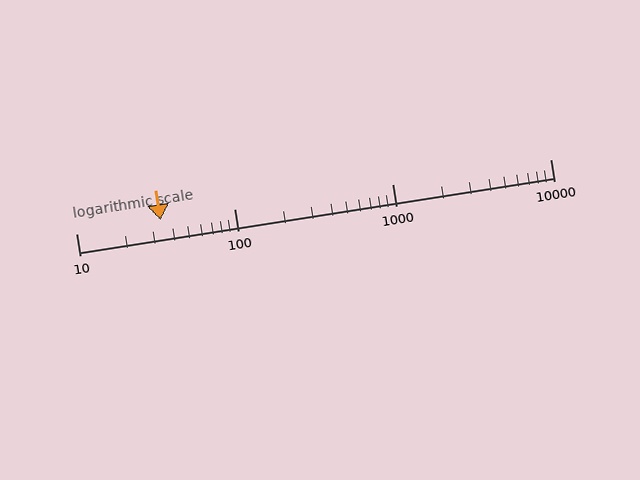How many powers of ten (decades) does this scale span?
The scale spans 3 decades, from 10 to 10000.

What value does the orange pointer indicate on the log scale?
The pointer indicates approximately 34.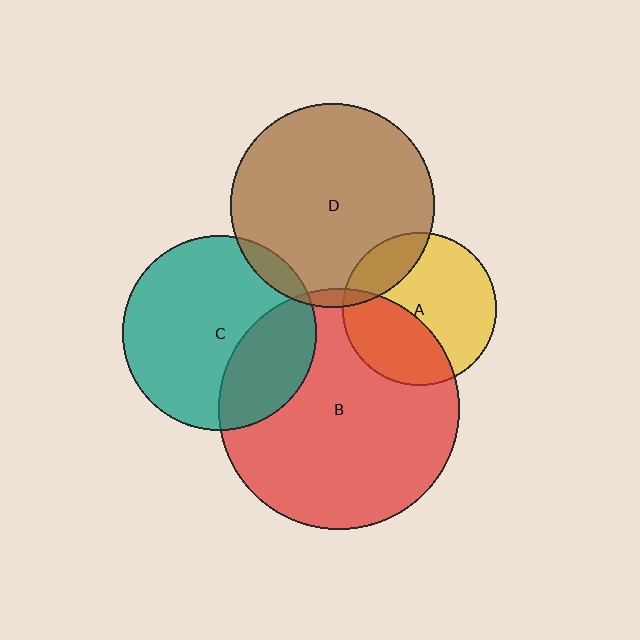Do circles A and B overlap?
Yes.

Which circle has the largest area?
Circle B (red).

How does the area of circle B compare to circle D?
Approximately 1.4 times.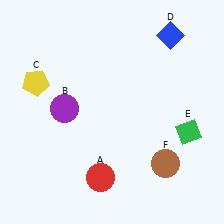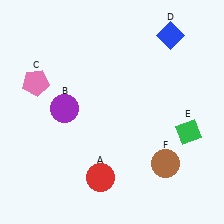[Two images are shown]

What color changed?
The pentagon (C) changed from yellow in Image 1 to pink in Image 2.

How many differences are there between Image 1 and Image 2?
There is 1 difference between the two images.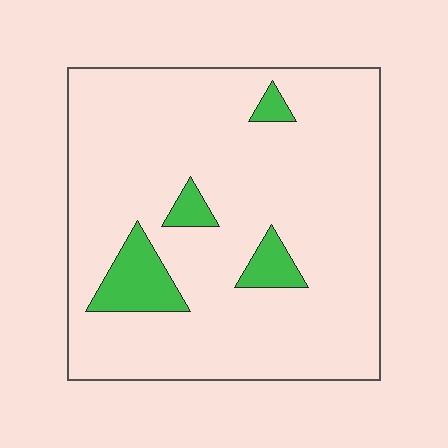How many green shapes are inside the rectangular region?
4.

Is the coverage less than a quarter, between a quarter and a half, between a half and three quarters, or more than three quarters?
Less than a quarter.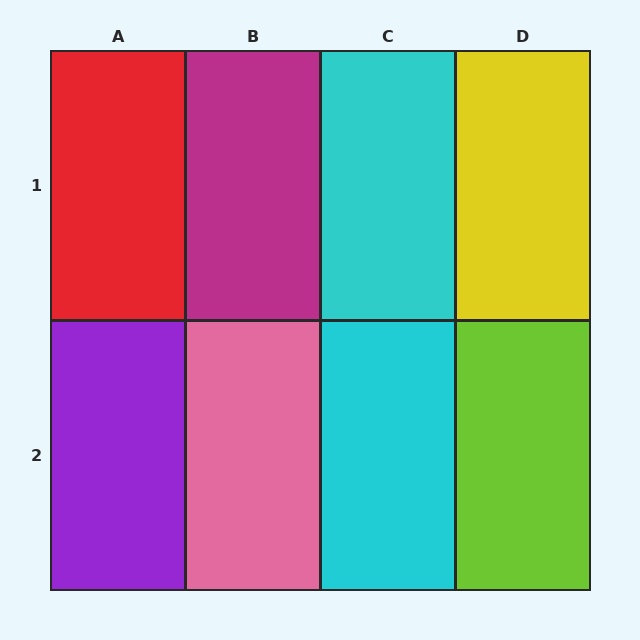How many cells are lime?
1 cell is lime.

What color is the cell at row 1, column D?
Yellow.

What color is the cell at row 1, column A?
Red.